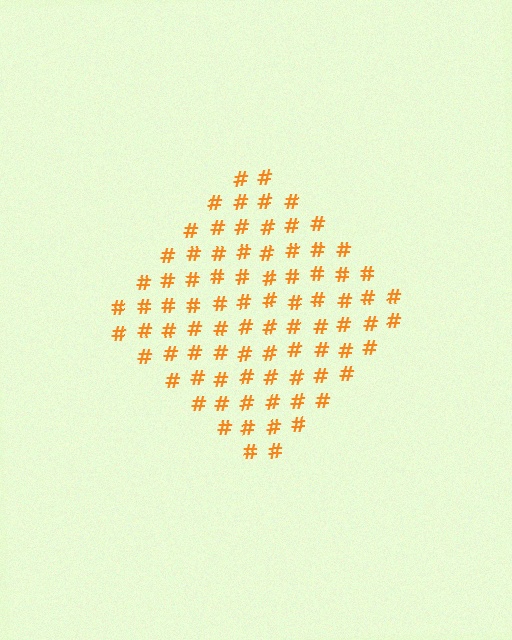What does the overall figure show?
The overall figure shows a diamond.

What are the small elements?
The small elements are hash symbols.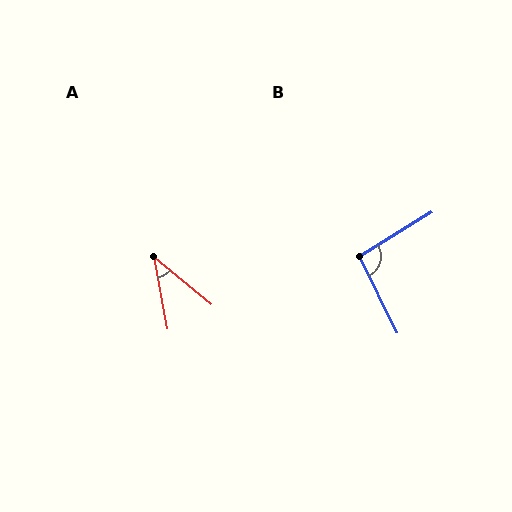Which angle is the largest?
B, at approximately 96 degrees.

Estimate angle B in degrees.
Approximately 96 degrees.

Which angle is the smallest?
A, at approximately 40 degrees.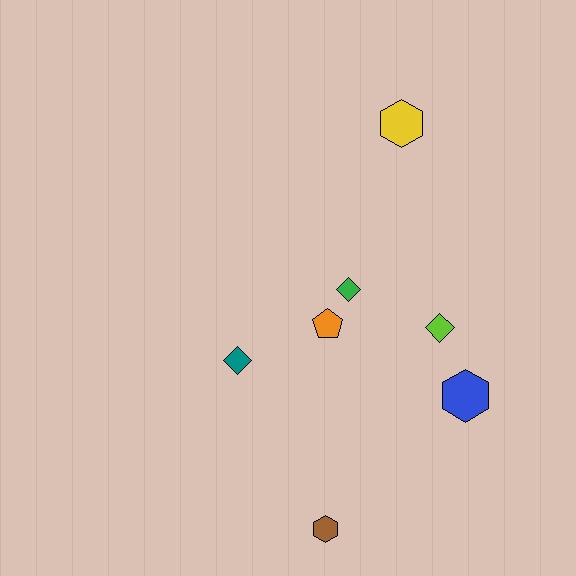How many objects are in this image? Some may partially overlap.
There are 7 objects.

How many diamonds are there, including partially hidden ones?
There are 3 diamonds.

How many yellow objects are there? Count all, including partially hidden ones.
There is 1 yellow object.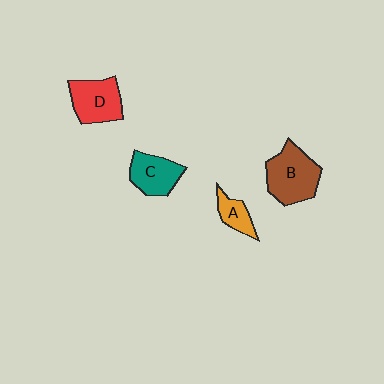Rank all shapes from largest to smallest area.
From largest to smallest: B (brown), D (red), C (teal), A (orange).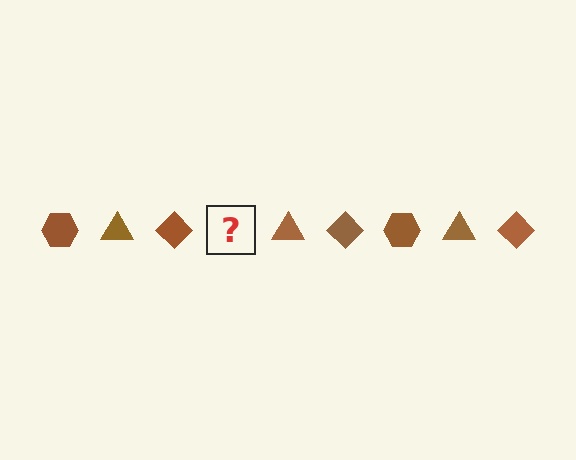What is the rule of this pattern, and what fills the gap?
The rule is that the pattern cycles through hexagon, triangle, diamond shapes in brown. The gap should be filled with a brown hexagon.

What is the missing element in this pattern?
The missing element is a brown hexagon.